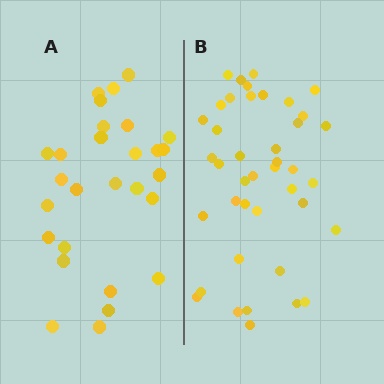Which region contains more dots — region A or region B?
Region B (the right region) has more dots.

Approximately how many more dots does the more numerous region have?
Region B has approximately 15 more dots than region A.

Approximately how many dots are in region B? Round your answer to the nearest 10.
About 40 dots. (The exact count is 41, which rounds to 40.)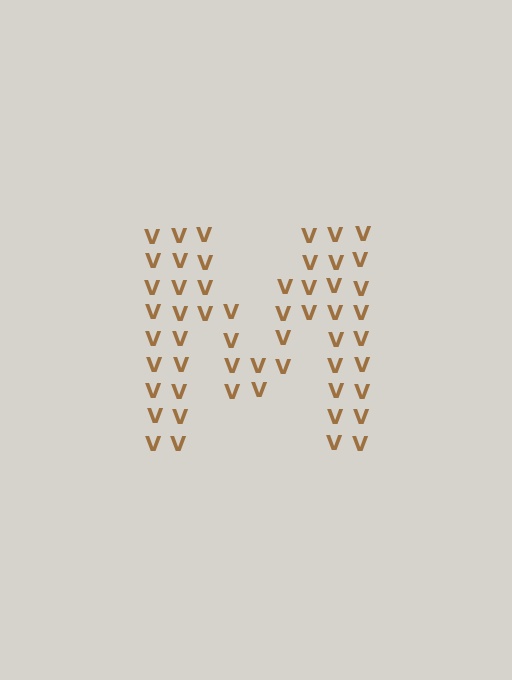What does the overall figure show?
The overall figure shows the letter M.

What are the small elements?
The small elements are letter V's.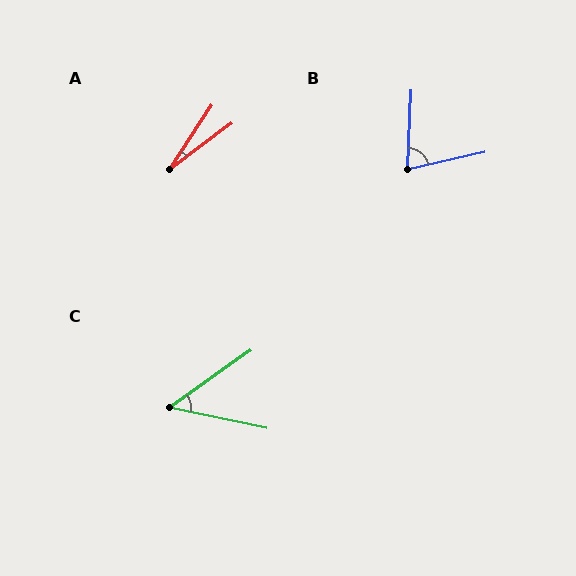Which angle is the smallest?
A, at approximately 20 degrees.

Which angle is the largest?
B, at approximately 75 degrees.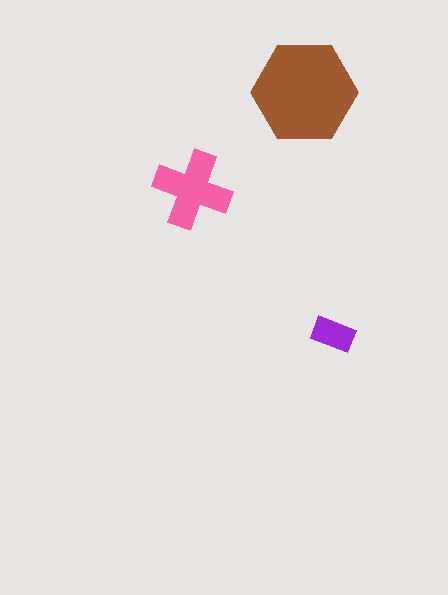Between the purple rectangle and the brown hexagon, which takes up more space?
The brown hexagon.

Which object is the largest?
The brown hexagon.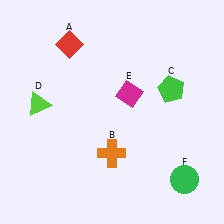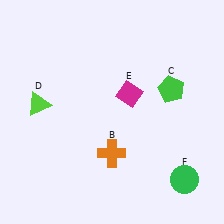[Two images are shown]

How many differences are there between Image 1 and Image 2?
There is 1 difference between the two images.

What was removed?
The red diamond (A) was removed in Image 2.